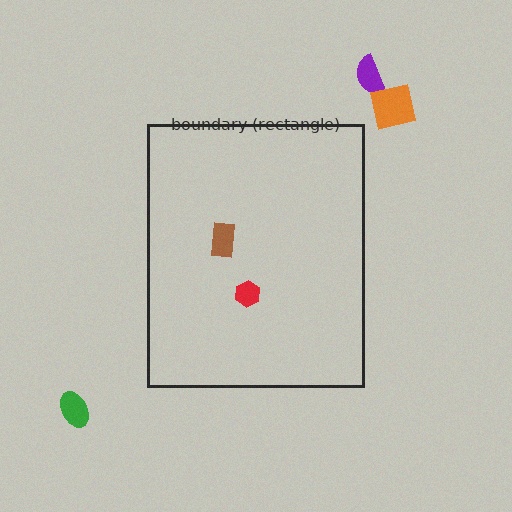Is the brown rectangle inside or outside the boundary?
Inside.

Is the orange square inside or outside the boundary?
Outside.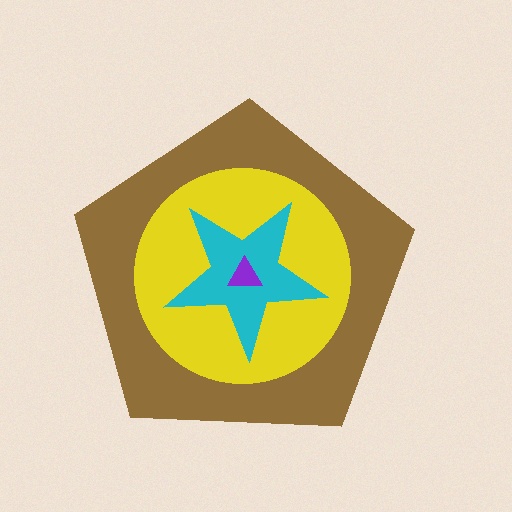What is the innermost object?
The purple triangle.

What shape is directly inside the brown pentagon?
The yellow circle.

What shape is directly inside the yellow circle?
The cyan star.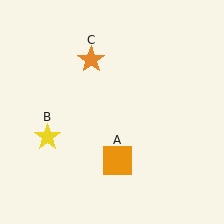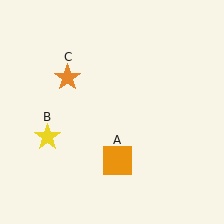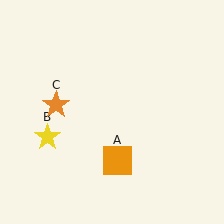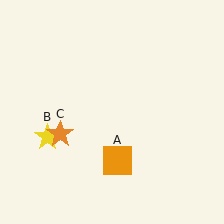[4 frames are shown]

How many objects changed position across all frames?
1 object changed position: orange star (object C).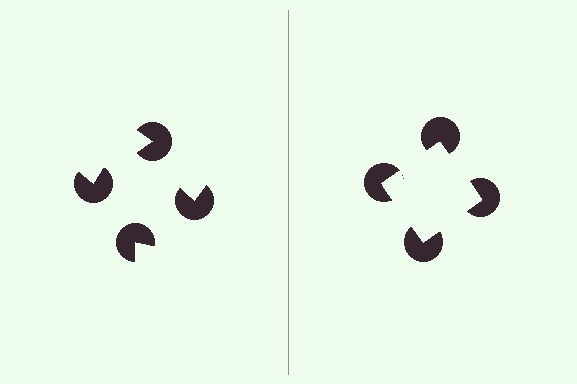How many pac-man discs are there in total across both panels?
8 — 4 on each side.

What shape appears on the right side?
An illusory square.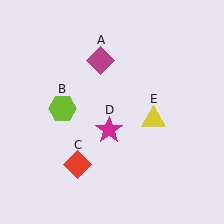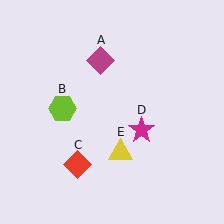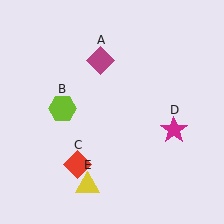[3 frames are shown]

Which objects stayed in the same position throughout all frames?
Magenta diamond (object A) and lime hexagon (object B) and red diamond (object C) remained stationary.